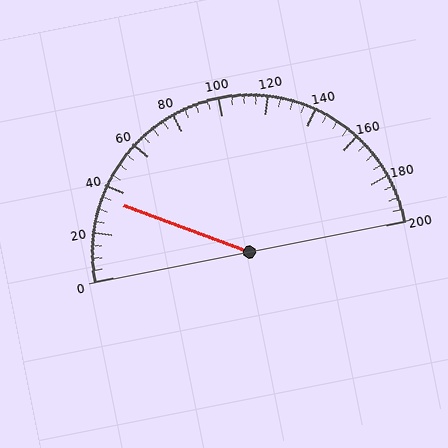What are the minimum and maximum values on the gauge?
The gauge ranges from 0 to 200.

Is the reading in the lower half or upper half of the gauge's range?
The reading is in the lower half of the range (0 to 200).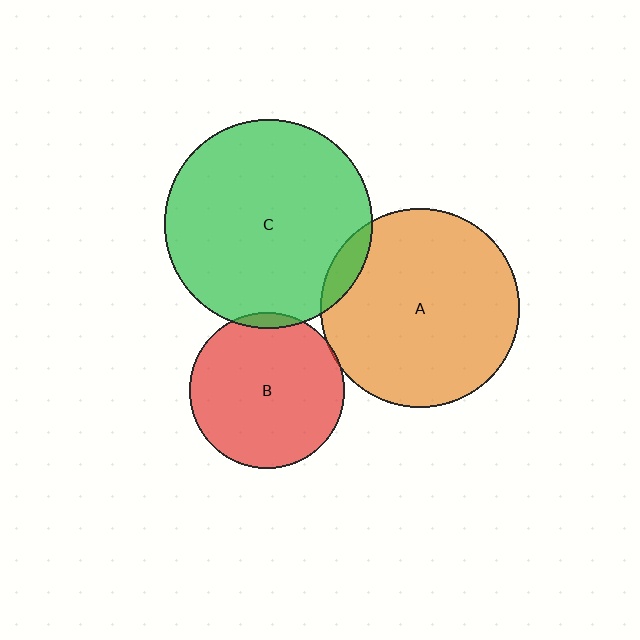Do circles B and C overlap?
Yes.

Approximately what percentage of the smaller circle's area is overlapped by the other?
Approximately 5%.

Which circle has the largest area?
Circle C (green).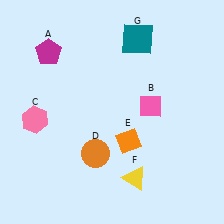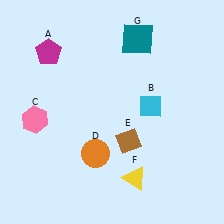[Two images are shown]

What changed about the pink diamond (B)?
In Image 1, B is pink. In Image 2, it changed to cyan.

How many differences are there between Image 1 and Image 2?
There are 2 differences between the two images.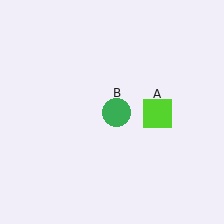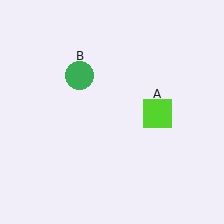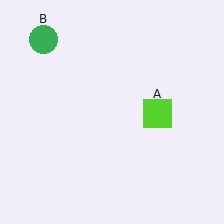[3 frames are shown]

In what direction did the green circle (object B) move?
The green circle (object B) moved up and to the left.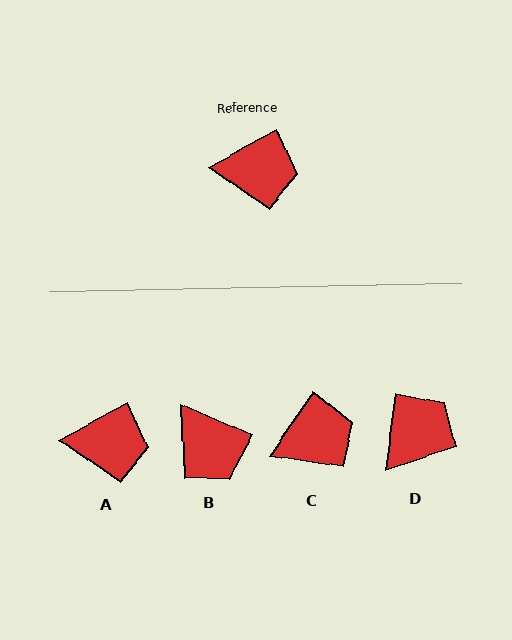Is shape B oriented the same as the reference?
No, it is off by about 52 degrees.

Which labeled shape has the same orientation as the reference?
A.